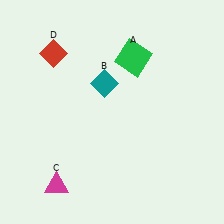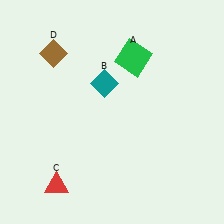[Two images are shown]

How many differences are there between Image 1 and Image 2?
There are 2 differences between the two images.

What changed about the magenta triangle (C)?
In Image 1, C is magenta. In Image 2, it changed to red.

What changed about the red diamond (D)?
In Image 1, D is red. In Image 2, it changed to brown.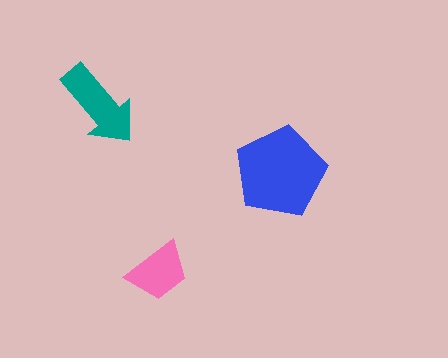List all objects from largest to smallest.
The blue pentagon, the teal arrow, the pink trapezoid.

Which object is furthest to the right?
The blue pentagon is rightmost.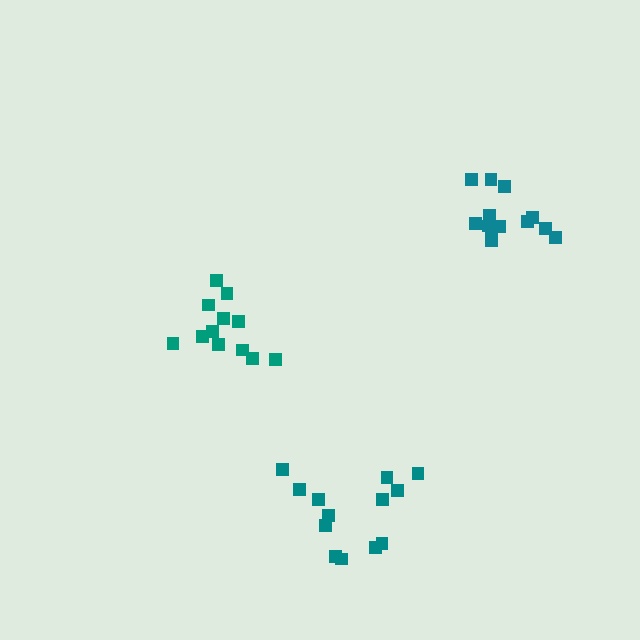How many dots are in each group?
Group 1: 13 dots, Group 2: 12 dots, Group 3: 13 dots (38 total).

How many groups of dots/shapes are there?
There are 3 groups.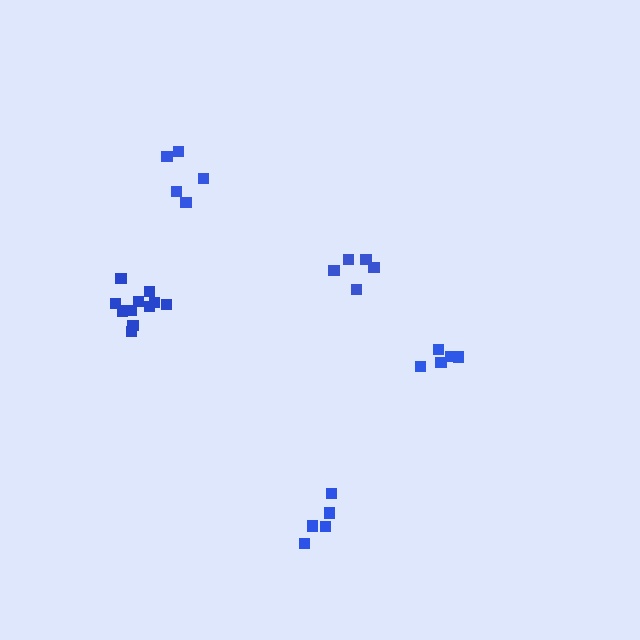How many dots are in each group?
Group 1: 5 dots, Group 2: 5 dots, Group 3: 5 dots, Group 4: 5 dots, Group 5: 11 dots (31 total).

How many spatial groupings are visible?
There are 5 spatial groupings.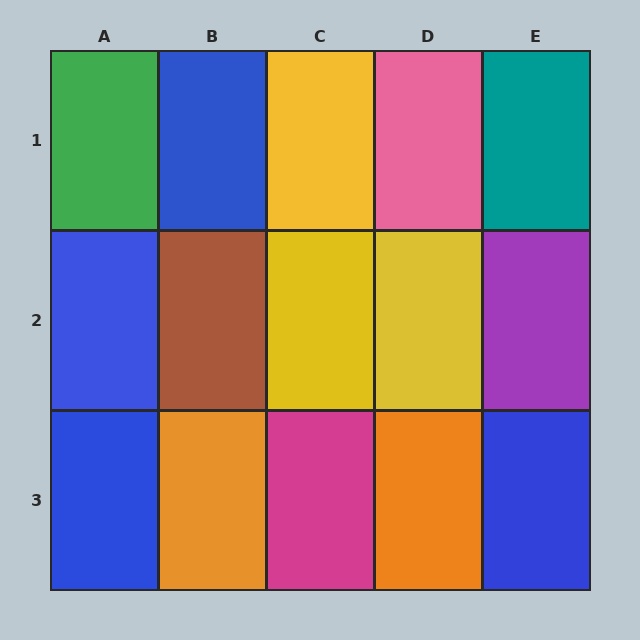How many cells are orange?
2 cells are orange.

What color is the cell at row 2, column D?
Yellow.